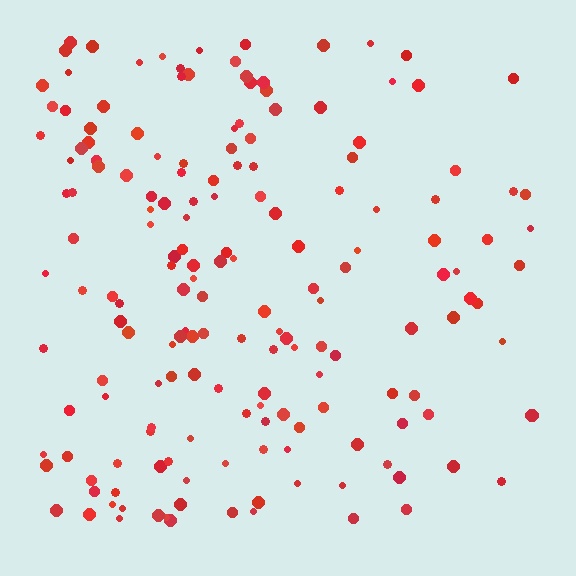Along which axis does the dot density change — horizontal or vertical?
Horizontal.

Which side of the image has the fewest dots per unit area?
The right.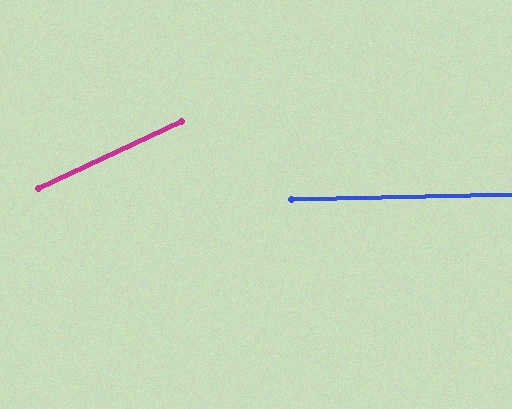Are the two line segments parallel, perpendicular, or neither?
Neither parallel nor perpendicular — they differ by about 24°.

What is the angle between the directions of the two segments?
Approximately 24 degrees.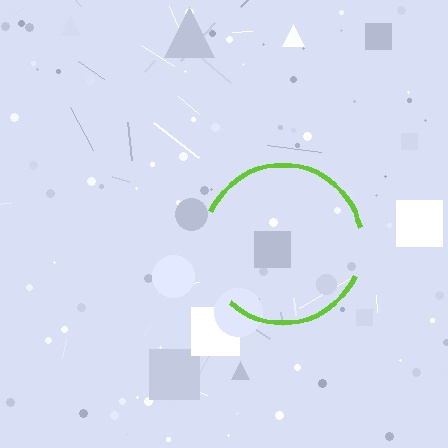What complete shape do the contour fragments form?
The contour fragments form a circle.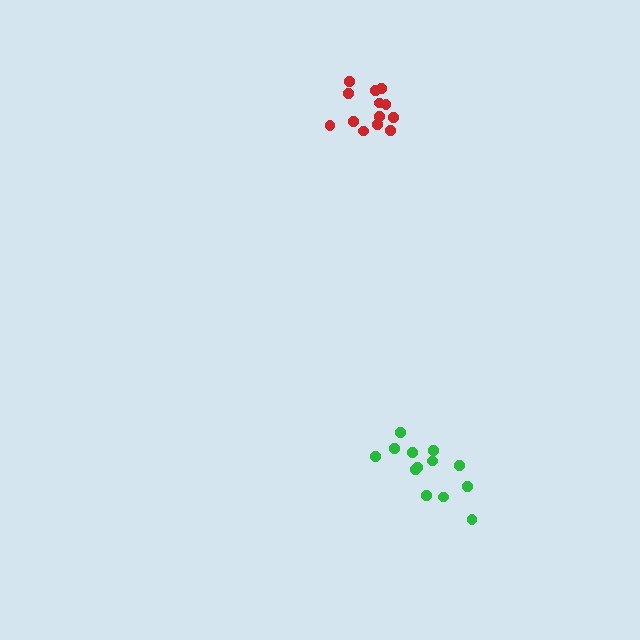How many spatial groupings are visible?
There are 2 spatial groupings.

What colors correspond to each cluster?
The clusters are colored: green, red.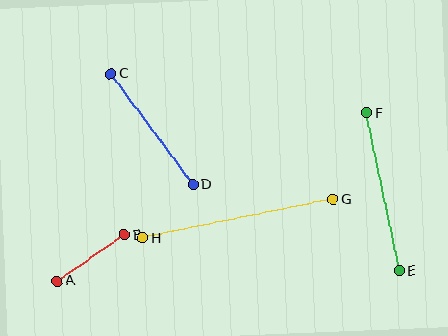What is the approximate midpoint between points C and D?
The midpoint is at approximately (152, 129) pixels.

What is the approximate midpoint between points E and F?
The midpoint is at approximately (383, 192) pixels.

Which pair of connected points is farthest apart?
Points G and H are farthest apart.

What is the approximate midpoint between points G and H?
The midpoint is at approximately (238, 219) pixels.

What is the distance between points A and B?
The distance is approximately 82 pixels.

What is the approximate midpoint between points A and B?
The midpoint is at approximately (91, 258) pixels.